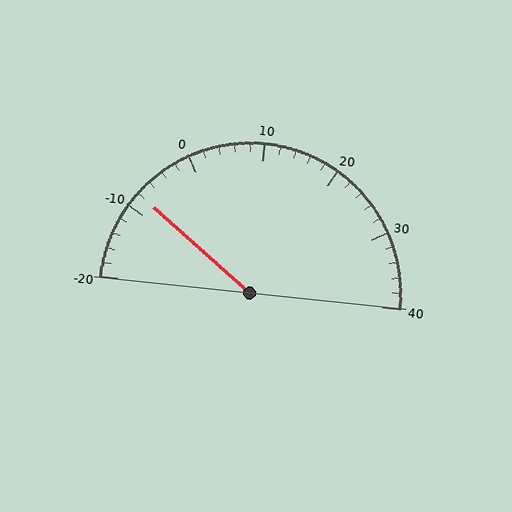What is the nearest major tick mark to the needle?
The nearest major tick mark is -10.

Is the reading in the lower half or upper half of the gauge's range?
The reading is in the lower half of the range (-20 to 40).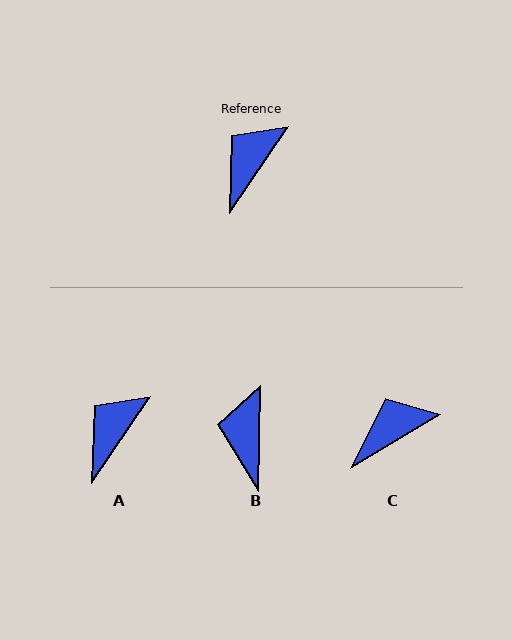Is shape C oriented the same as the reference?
No, it is off by about 25 degrees.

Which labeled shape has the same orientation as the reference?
A.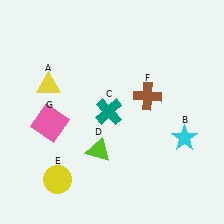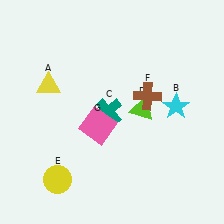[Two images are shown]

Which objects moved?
The objects that moved are: the cyan star (B), the lime triangle (D), the pink square (G).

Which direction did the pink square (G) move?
The pink square (G) moved right.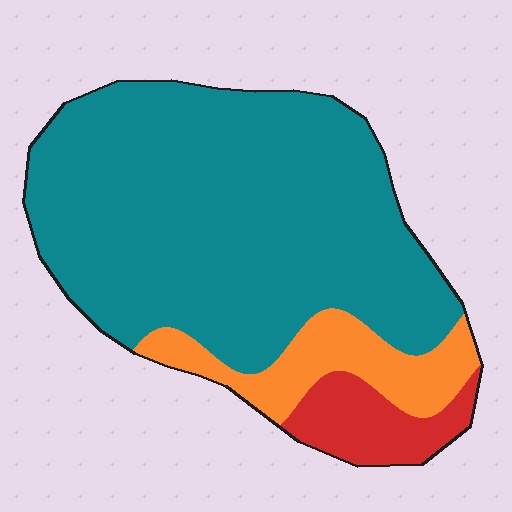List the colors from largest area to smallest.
From largest to smallest: teal, orange, red.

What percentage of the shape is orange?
Orange covers roughly 15% of the shape.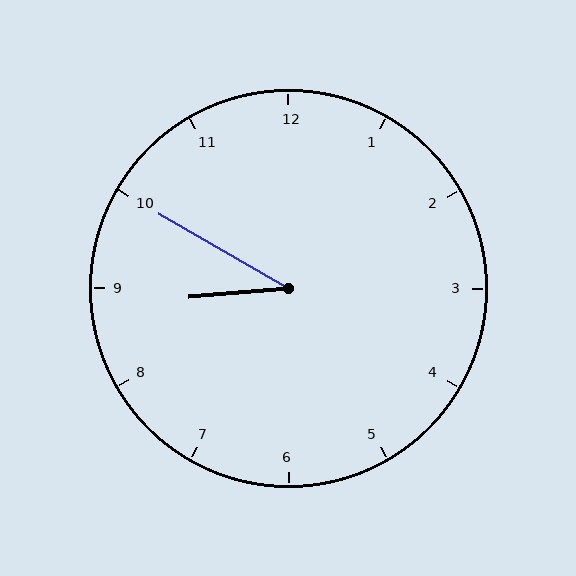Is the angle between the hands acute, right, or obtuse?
It is acute.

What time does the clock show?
8:50.